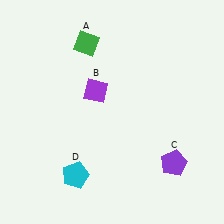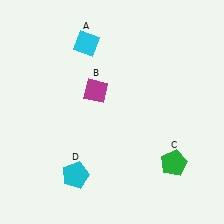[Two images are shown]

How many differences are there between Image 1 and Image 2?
There are 3 differences between the two images.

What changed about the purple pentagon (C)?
In Image 1, C is purple. In Image 2, it changed to green.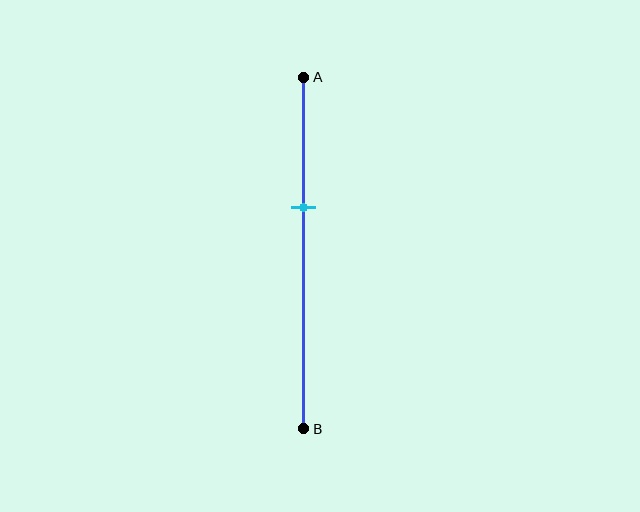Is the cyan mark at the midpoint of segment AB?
No, the mark is at about 35% from A, not at the 50% midpoint.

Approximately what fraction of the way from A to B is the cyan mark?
The cyan mark is approximately 35% of the way from A to B.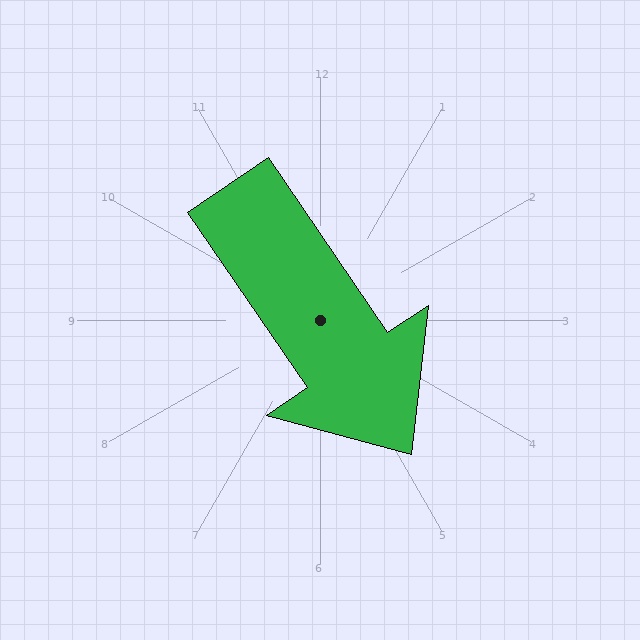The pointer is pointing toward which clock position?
Roughly 5 o'clock.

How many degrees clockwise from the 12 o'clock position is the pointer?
Approximately 146 degrees.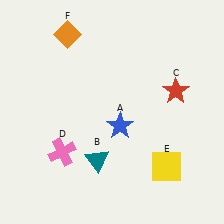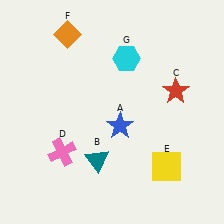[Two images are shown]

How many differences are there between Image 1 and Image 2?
There is 1 difference between the two images.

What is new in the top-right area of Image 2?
A cyan hexagon (G) was added in the top-right area of Image 2.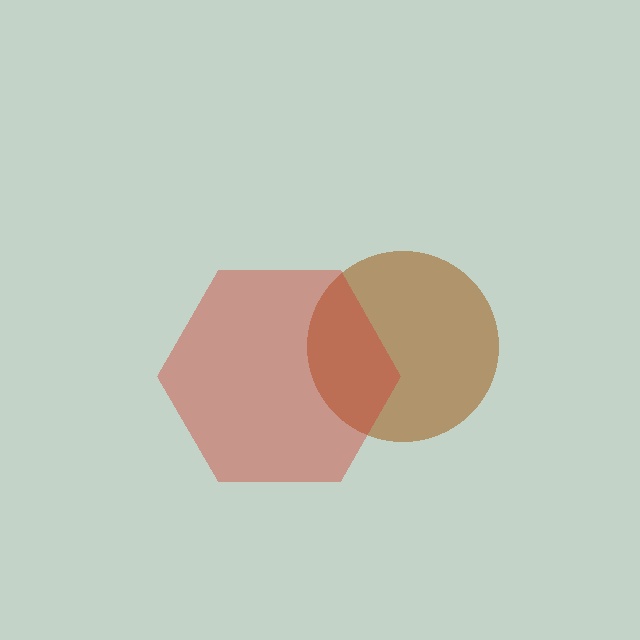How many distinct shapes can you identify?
There are 2 distinct shapes: a brown circle, a red hexagon.